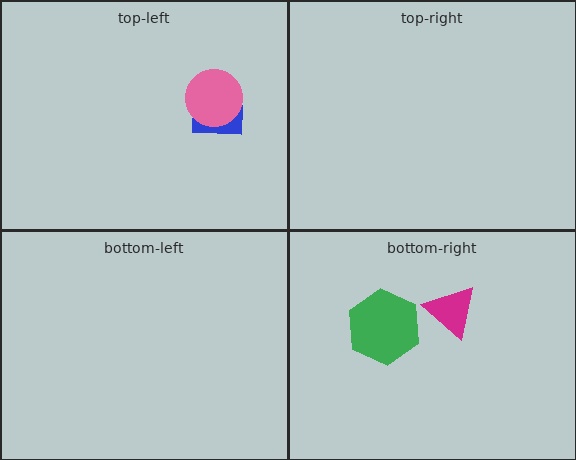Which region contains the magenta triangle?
The bottom-right region.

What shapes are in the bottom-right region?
The green hexagon, the magenta triangle.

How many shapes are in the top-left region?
2.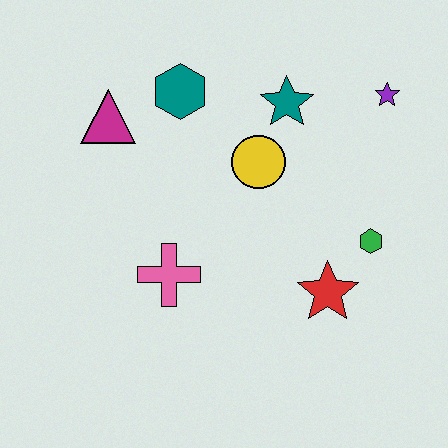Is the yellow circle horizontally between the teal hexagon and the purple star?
Yes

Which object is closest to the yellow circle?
The teal star is closest to the yellow circle.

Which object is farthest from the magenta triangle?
The green hexagon is farthest from the magenta triangle.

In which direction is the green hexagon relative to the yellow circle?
The green hexagon is to the right of the yellow circle.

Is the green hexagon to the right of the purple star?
No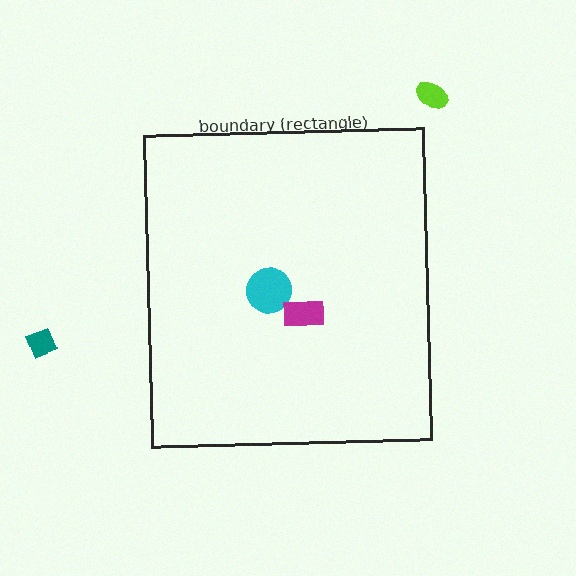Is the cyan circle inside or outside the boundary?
Inside.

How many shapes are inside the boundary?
2 inside, 2 outside.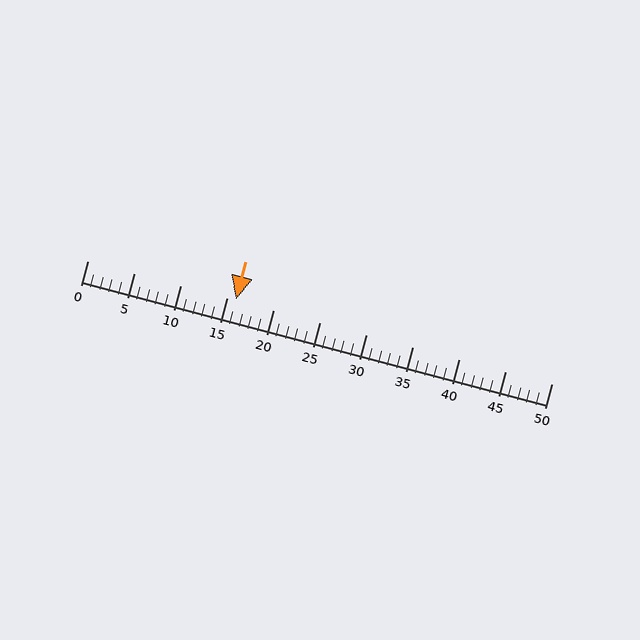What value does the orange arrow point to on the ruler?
The orange arrow points to approximately 16.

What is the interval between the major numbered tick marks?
The major tick marks are spaced 5 units apart.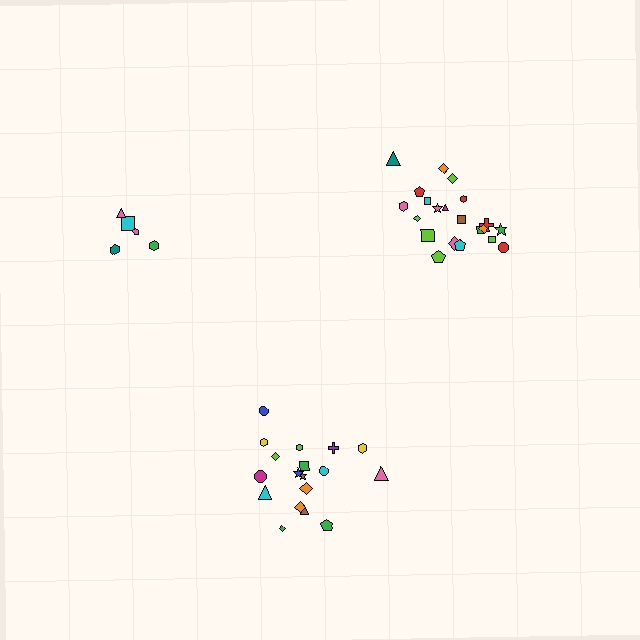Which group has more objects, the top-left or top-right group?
The top-right group.